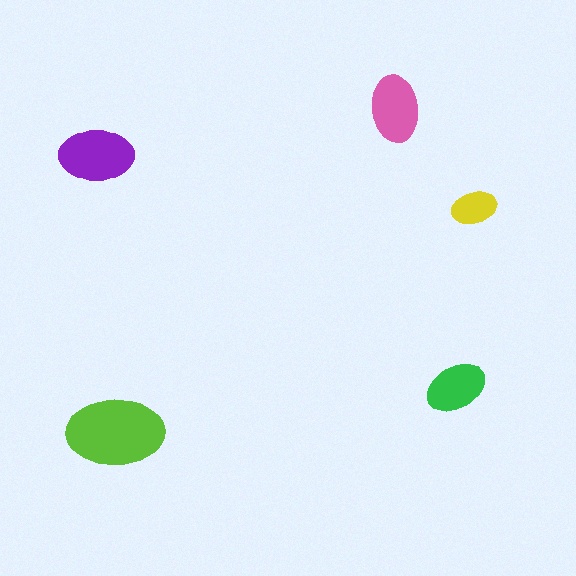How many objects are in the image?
There are 5 objects in the image.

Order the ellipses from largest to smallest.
the lime one, the purple one, the pink one, the green one, the yellow one.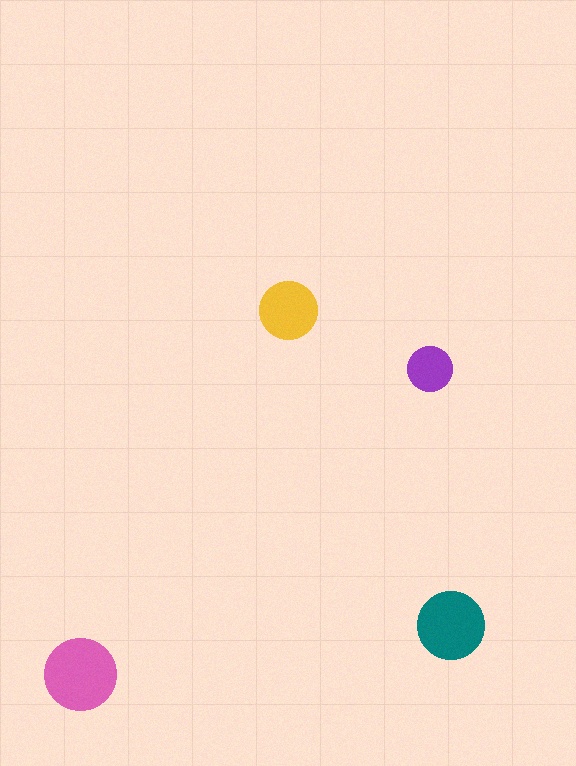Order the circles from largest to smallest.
the pink one, the teal one, the yellow one, the purple one.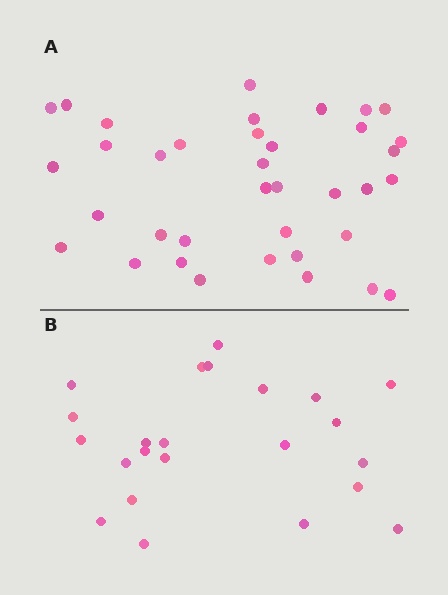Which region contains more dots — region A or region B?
Region A (the top region) has more dots.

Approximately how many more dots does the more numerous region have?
Region A has approximately 15 more dots than region B.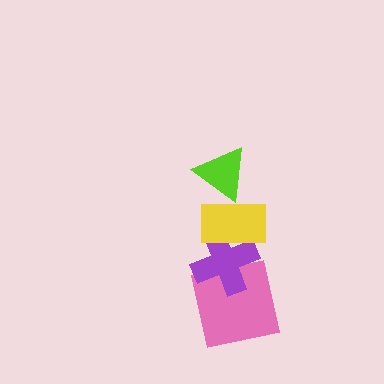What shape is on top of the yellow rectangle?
The lime triangle is on top of the yellow rectangle.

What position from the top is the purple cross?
The purple cross is 3rd from the top.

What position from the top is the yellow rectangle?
The yellow rectangle is 2nd from the top.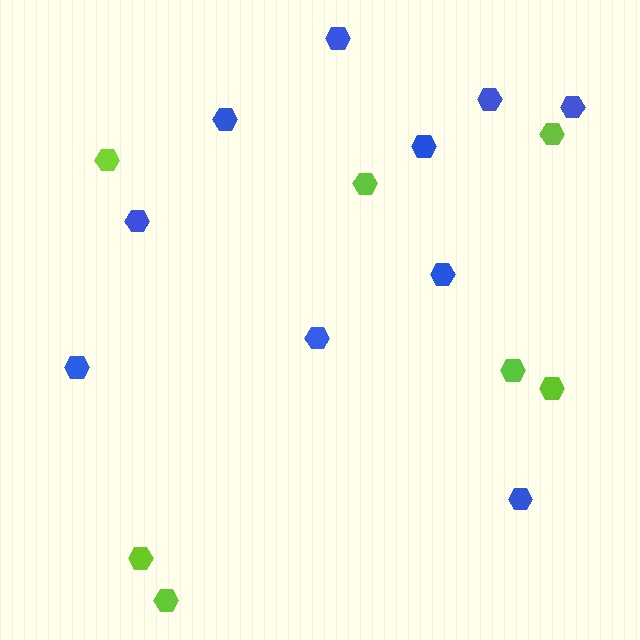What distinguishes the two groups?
There are 2 groups: one group of blue hexagons (10) and one group of lime hexagons (7).